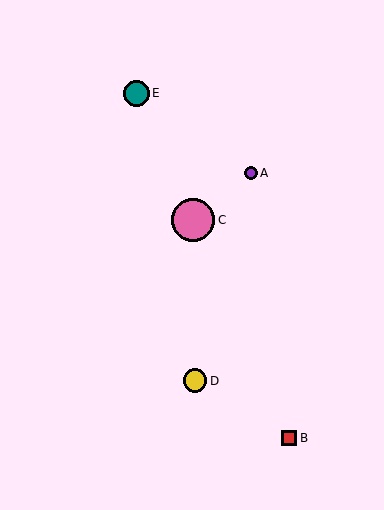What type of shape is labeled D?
Shape D is a yellow circle.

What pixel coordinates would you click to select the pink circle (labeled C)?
Click at (193, 220) to select the pink circle C.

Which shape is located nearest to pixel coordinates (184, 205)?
The pink circle (labeled C) at (193, 220) is nearest to that location.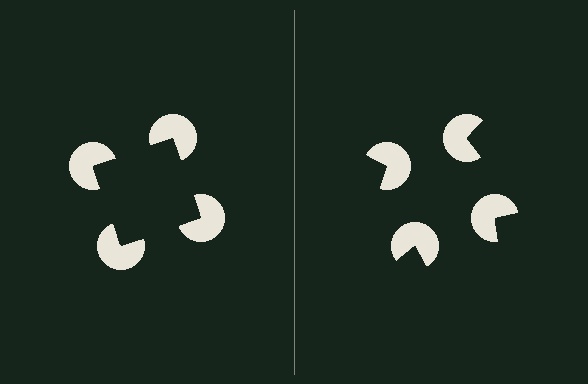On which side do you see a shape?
An illusory square appears on the left side. On the right side the wedge cuts are rotated, so no coherent shape forms.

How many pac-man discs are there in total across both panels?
8 — 4 on each side.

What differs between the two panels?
The pac-man discs are positioned identically on both sides; only the wedge orientations differ. On the left they align to a square; on the right they are misaligned.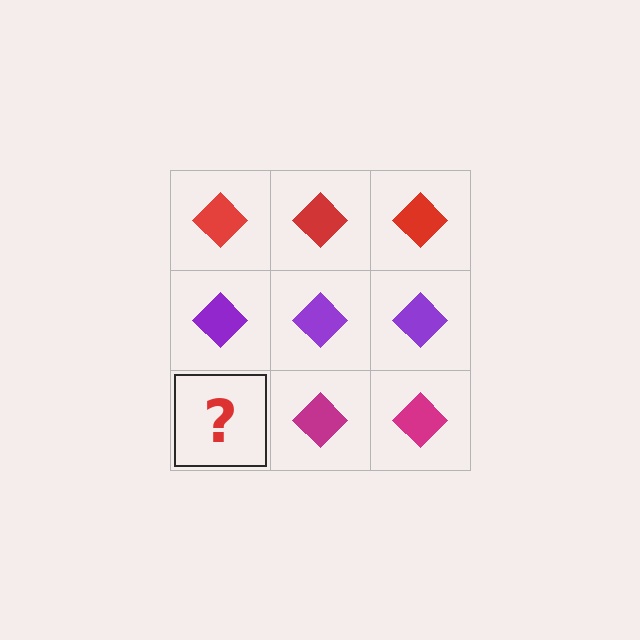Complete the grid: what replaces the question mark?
The question mark should be replaced with a magenta diamond.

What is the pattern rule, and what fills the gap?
The rule is that each row has a consistent color. The gap should be filled with a magenta diamond.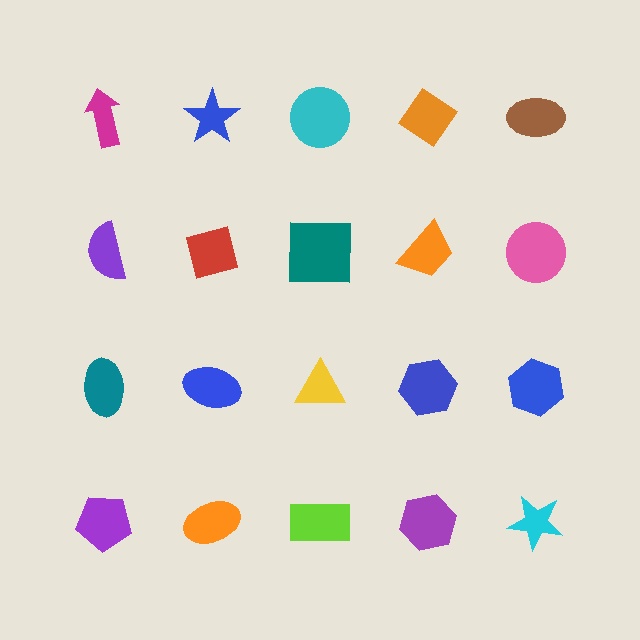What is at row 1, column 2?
A blue star.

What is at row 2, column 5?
A pink circle.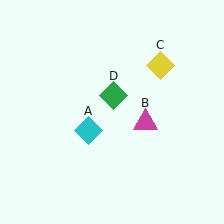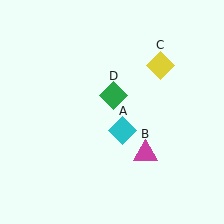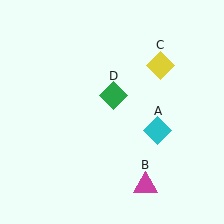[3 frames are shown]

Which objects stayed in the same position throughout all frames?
Yellow diamond (object C) and green diamond (object D) remained stationary.